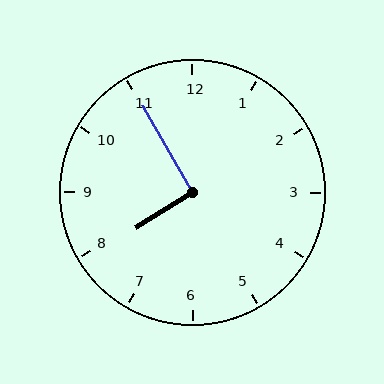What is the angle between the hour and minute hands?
Approximately 92 degrees.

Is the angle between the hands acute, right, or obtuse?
It is right.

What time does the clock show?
7:55.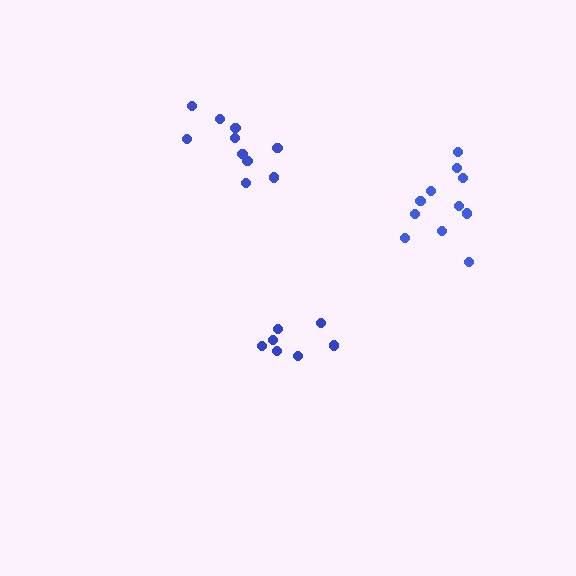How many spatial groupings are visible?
There are 3 spatial groupings.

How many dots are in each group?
Group 1: 7 dots, Group 2: 10 dots, Group 3: 11 dots (28 total).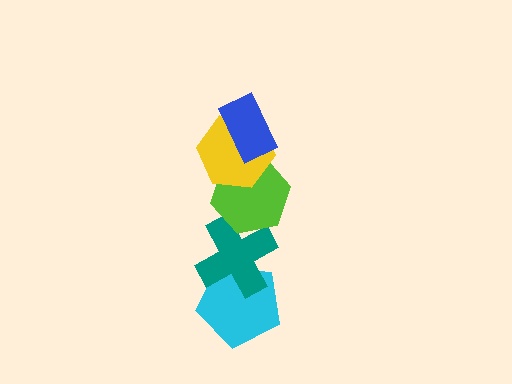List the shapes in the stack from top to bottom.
From top to bottom: the blue rectangle, the yellow hexagon, the lime hexagon, the teal cross, the cyan pentagon.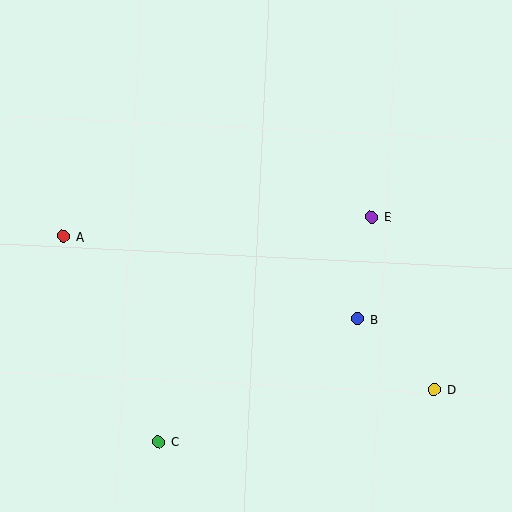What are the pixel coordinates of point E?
Point E is at (372, 217).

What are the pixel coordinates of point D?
Point D is at (434, 389).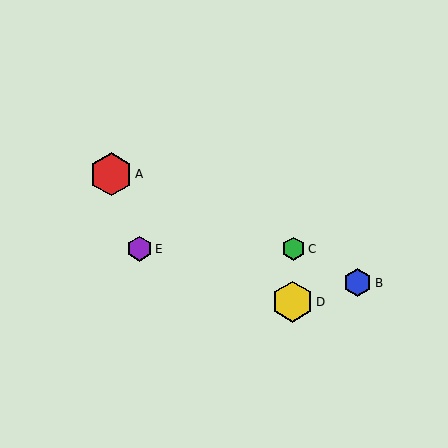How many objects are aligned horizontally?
2 objects (C, E) are aligned horizontally.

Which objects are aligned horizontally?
Objects C, E are aligned horizontally.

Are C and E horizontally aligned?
Yes, both are at y≈249.